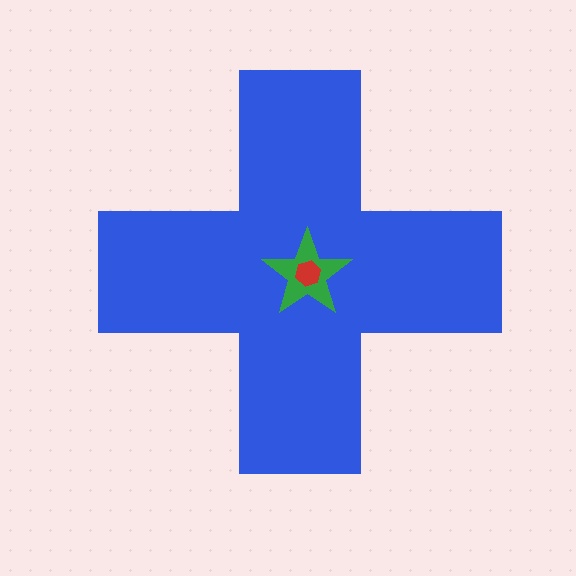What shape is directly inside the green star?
The red hexagon.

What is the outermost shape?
The blue cross.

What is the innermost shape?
The red hexagon.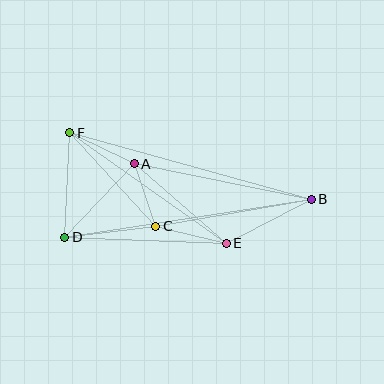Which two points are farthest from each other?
Points B and F are farthest from each other.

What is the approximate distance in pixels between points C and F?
The distance between C and F is approximately 127 pixels.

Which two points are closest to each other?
Points A and C are closest to each other.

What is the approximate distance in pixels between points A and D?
The distance between A and D is approximately 101 pixels.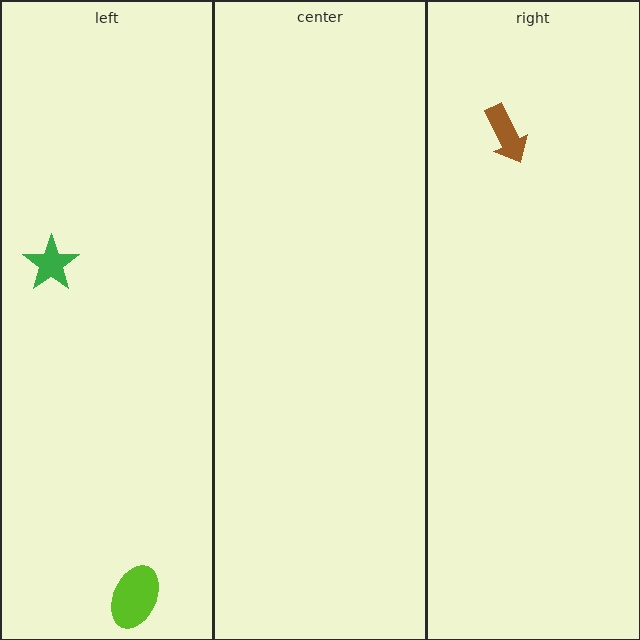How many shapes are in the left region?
2.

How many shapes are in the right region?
1.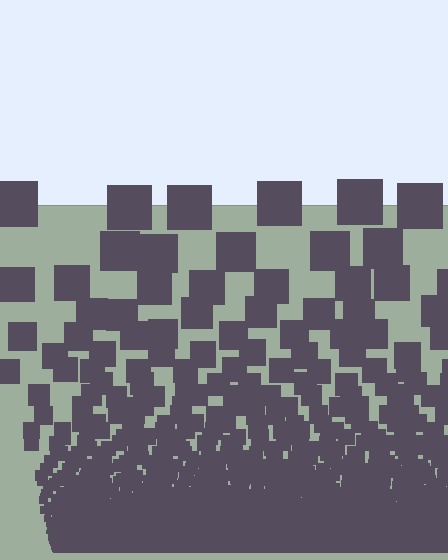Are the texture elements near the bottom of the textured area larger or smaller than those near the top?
Smaller. The gradient is inverted — elements near the bottom are smaller and denser.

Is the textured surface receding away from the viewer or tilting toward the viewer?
The surface appears to tilt toward the viewer. Texture elements get larger and sparser toward the top.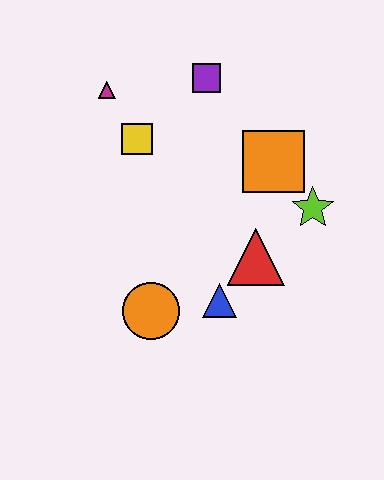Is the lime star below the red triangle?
No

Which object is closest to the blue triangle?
The red triangle is closest to the blue triangle.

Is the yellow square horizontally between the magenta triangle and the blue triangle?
Yes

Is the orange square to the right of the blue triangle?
Yes